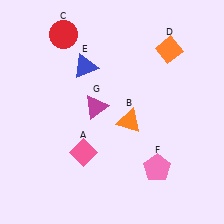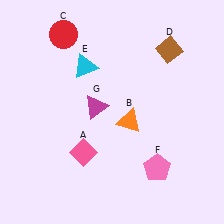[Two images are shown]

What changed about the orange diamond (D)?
In Image 1, D is orange. In Image 2, it changed to brown.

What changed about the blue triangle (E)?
In Image 1, E is blue. In Image 2, it changed to cyan.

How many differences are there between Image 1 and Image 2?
There are 2 differences between the two images.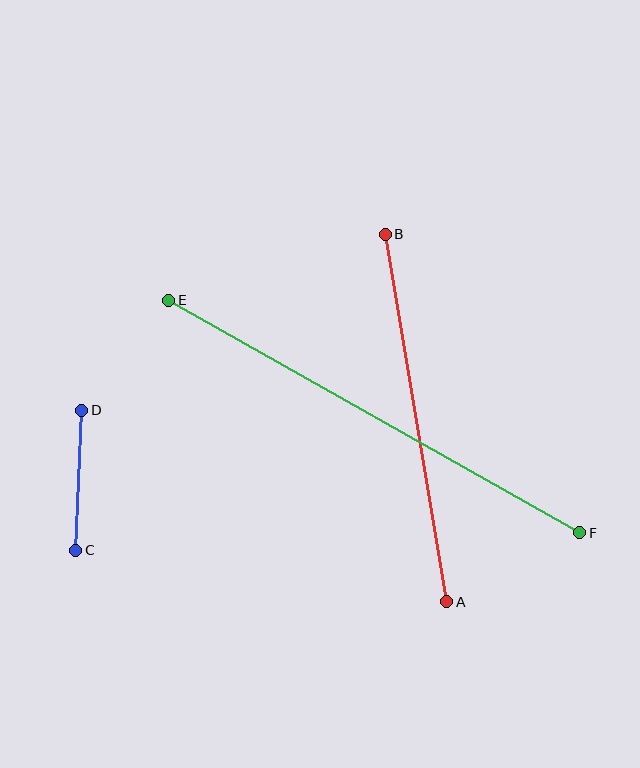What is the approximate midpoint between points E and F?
The midpoint is at approximately (374, 416) pixels.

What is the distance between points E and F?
The distance is approximately 472 pixels.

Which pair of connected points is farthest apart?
Points E and F are farthest apart.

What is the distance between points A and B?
The distance is approximately 373 pixels.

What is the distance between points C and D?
The distance is approximately 140 pixels.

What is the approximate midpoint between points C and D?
The midpoint is at approximately (79, 480) pixels.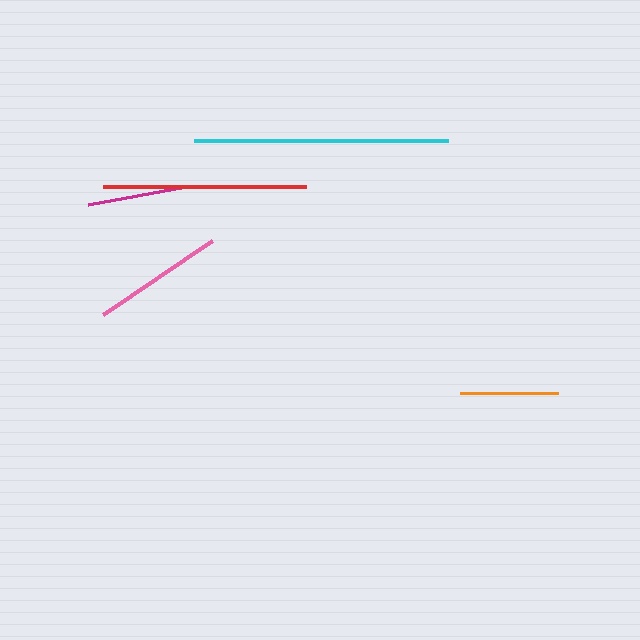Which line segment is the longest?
The cyan line is the longest at approximately 254 pixels.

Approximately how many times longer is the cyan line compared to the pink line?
The cyan line is approximately 1.9 times the length of the pink line.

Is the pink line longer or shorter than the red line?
The red line is longer than the pink line.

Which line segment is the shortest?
The orange line is the shortest at approximately 97 pixels.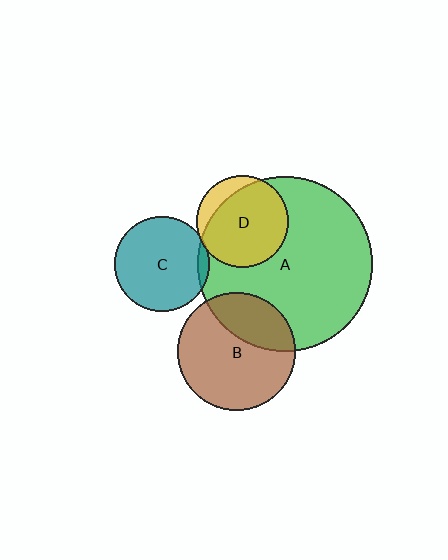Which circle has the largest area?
Circle A (green).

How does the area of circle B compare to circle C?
Approximately 1.5 times.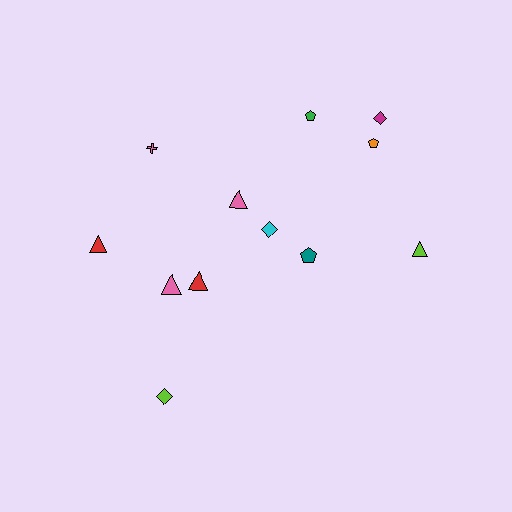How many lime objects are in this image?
There are 2 lime objects.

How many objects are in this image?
There are 12 objects.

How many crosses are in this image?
There is 1 cross.